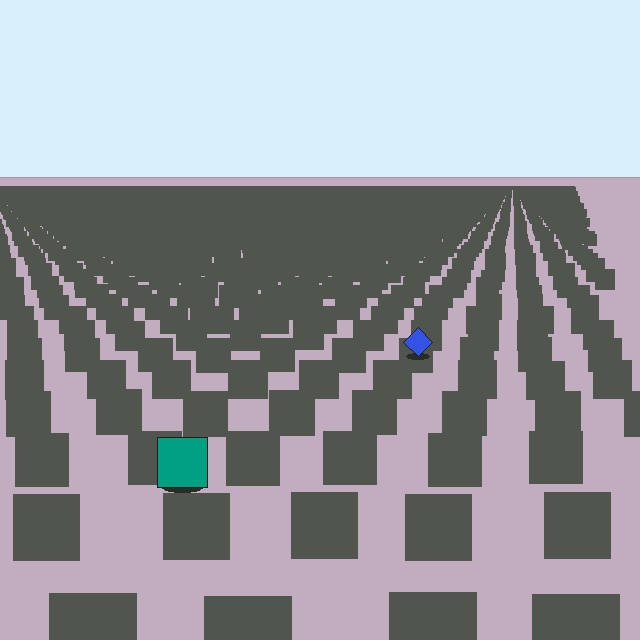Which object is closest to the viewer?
The teal square is closest. The texture marks near it are larger and more spread out.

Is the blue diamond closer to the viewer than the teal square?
No. The teal square is closer — you can tell from the texture gradient: the ground texture is coarser near it.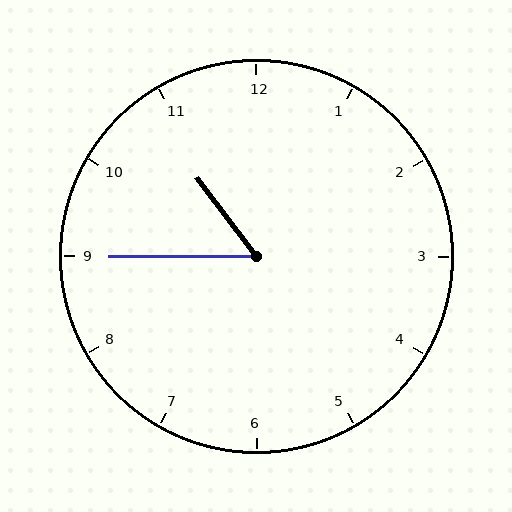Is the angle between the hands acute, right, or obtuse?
It is acute.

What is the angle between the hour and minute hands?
Approximately 52 degrees.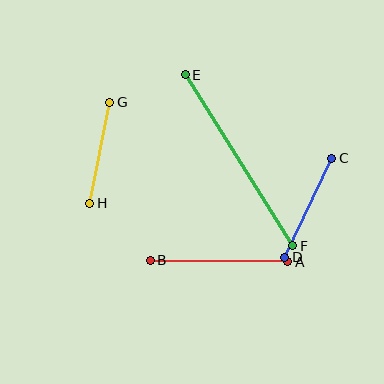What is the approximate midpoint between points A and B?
The midpoint is at approximately (219, 261) pixels.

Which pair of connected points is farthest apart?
Points E and F are farthest apart.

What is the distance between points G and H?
The distance is approximately 103 pixels.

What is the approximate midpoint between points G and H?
The midpoint is at approximately (100, 153) pixels.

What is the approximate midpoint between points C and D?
The midpoint is at approximately (308, 208) pixels.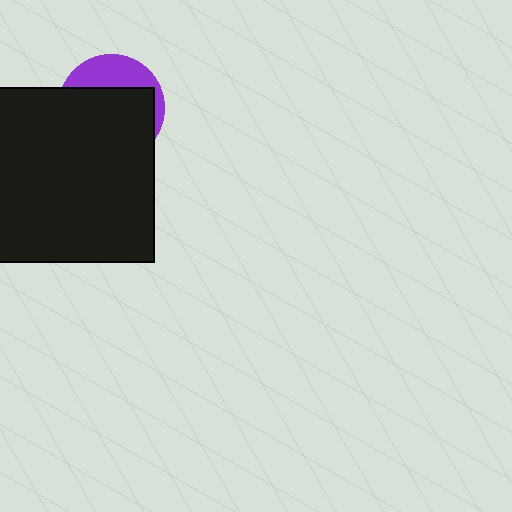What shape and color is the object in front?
The object in front is a black square.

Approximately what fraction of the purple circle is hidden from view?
Roughly 69% of the purple circle is hidden behind the black square.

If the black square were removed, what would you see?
You would see the complete purple circle.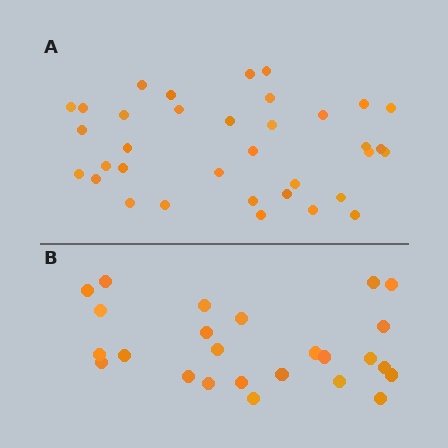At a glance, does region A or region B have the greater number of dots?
Region A (the top region) has more dots.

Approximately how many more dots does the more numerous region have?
Region A has roughly 10 or so more dots than region B.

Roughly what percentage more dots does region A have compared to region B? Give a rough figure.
About 40% more.